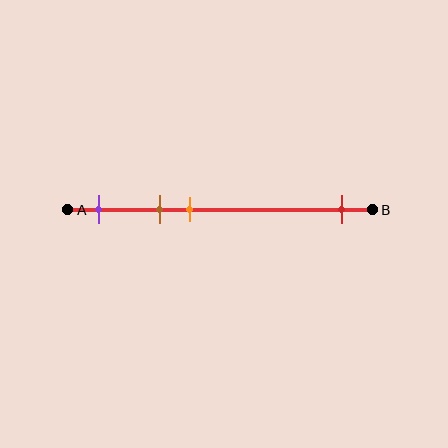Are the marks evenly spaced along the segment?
No, the marks are not evenly spaced.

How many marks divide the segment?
There are 4 marks dividing the segment.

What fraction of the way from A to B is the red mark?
The red mark is approximately 90% (0.9) of the way from A to B.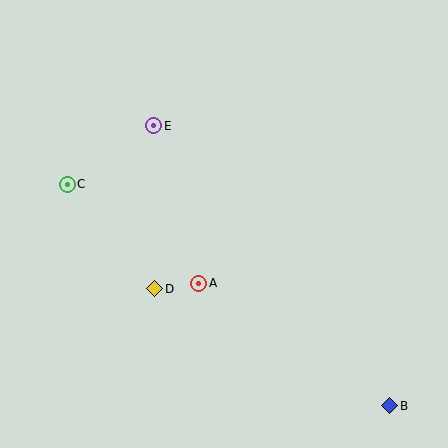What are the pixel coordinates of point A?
Point A is at (199, 283).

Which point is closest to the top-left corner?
Point C is closest to the top-left corner.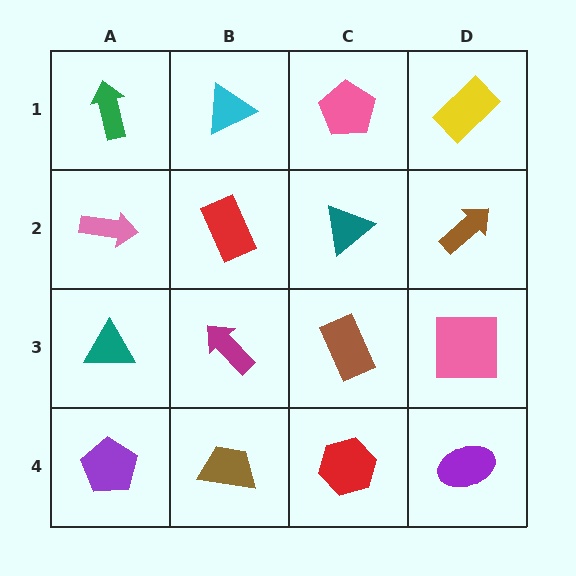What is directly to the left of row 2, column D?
A teal triangle.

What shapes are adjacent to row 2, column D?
A yellow rectangle (row 1, column D), a pink square (row 3, column D), a teal triangle (row 2, column C).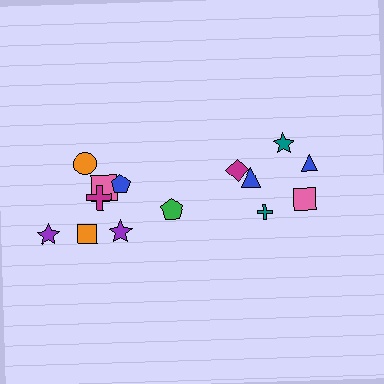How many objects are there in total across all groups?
There are 14 objects.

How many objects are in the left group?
There are 8 objects.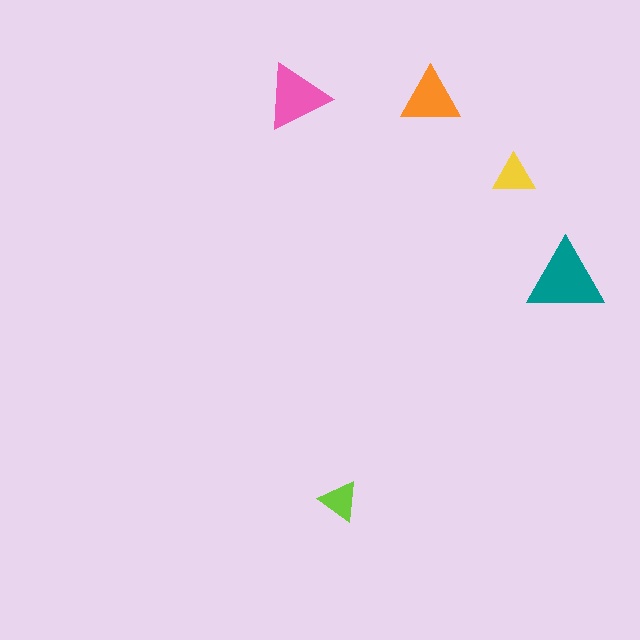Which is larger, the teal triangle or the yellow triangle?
The teal one.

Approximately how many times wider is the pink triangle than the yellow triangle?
About 1.5 times wider.